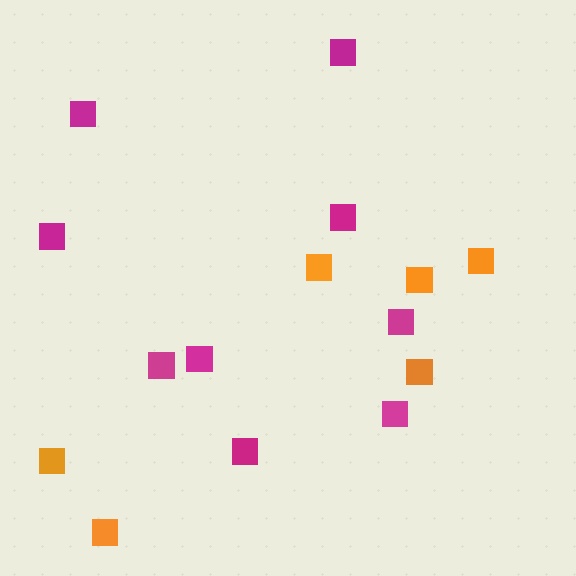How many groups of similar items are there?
There are 2 groups: one group of orange squares (6) and one group of magenta squares (9).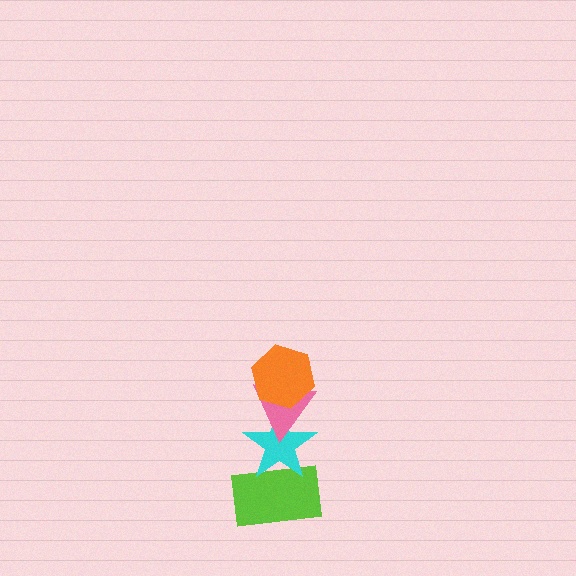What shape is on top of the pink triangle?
The orange hexagon is on top of the pink triangle.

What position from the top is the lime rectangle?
The lime rectangle is 4th from the top.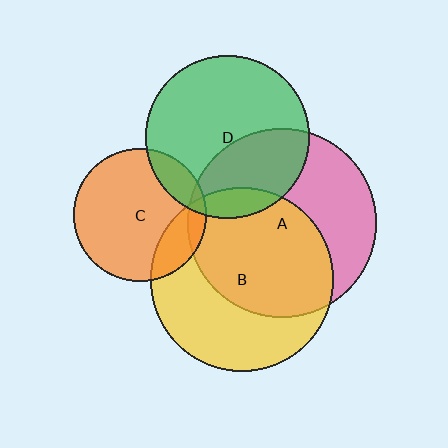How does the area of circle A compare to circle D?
Approximately 1.3 times.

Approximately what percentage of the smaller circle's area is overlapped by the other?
Approximately 5%.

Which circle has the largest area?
Circle A (pink).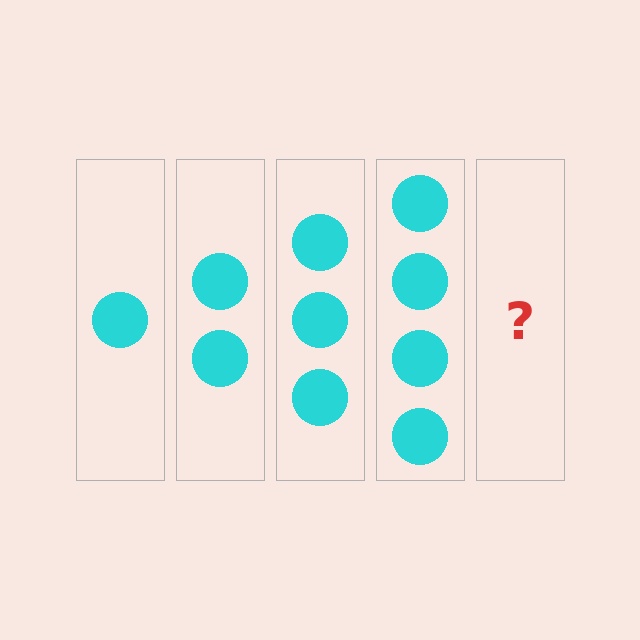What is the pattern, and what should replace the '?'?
The pattern is that each step adds one more circle. The '?' should be 5 circles.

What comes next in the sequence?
The next element should be 5 circles.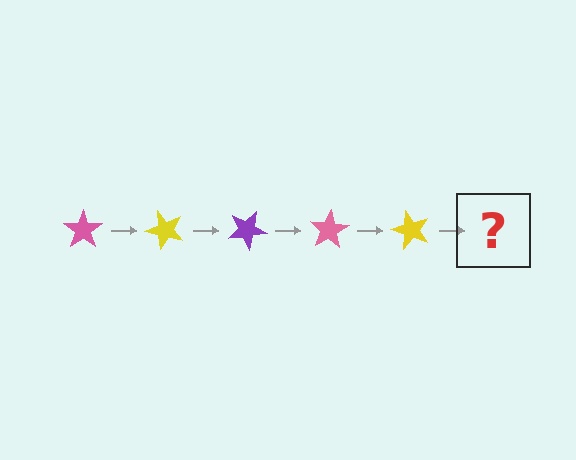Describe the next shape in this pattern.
It should be a purple star, rotated 250 degrees from the start.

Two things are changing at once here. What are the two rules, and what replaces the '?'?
The two rules are that it rotates 50 degrees each step and the color cycles through pink, yellow, and purple. The '?' should be a purple star, rotated 250 degrees from the start.